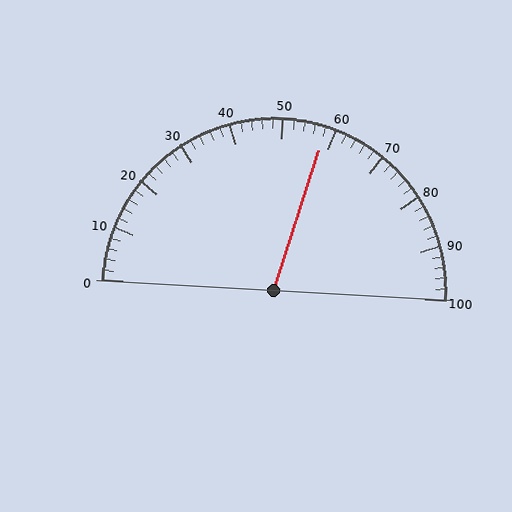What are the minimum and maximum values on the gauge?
The gauge ranges from 0 to 100.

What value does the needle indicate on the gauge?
The needle indicates approximately 58.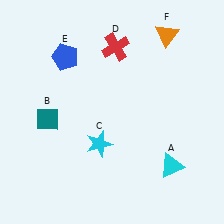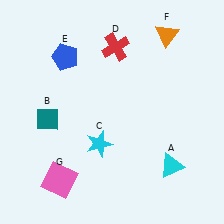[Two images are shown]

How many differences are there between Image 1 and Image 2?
There is 1 difference between the two images.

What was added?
A pink square (G) was added in Image 2.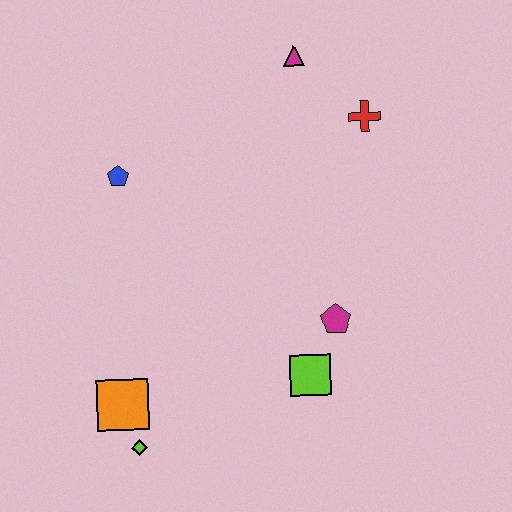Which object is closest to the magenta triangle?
The red cross is closest to the magenta triangle.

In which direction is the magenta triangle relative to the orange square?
The magenta triangle is above the orange square.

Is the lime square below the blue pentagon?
Yes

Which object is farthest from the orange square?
The magenta triangle is farthest from the orange square.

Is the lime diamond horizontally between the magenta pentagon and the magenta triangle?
No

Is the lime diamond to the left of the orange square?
No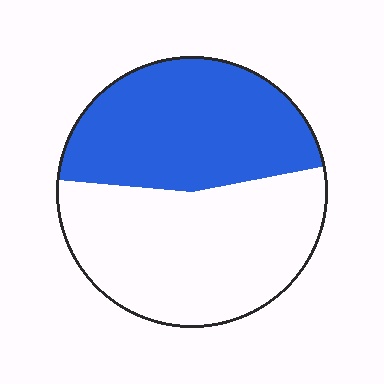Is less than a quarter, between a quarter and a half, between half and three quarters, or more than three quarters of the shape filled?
Between a quarter and a half.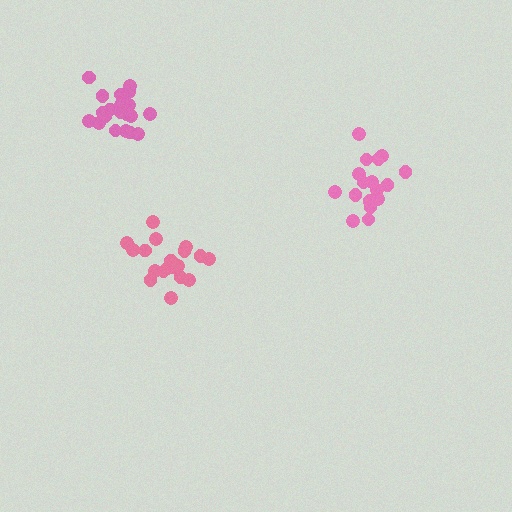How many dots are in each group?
Group 1: 20 dots, Group 2: 17 dots, Group 3: 21 dots (58 total).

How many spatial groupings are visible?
There are 3 spatial groupings.